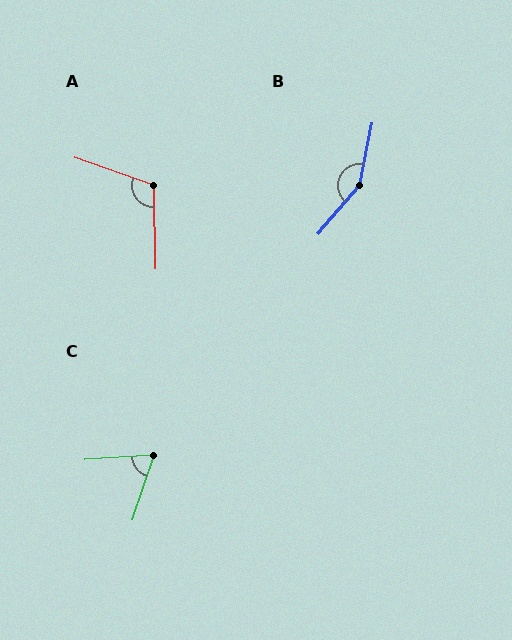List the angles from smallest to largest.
C (67°), A (111°), B (150°).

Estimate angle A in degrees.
Approximately 111 degrees.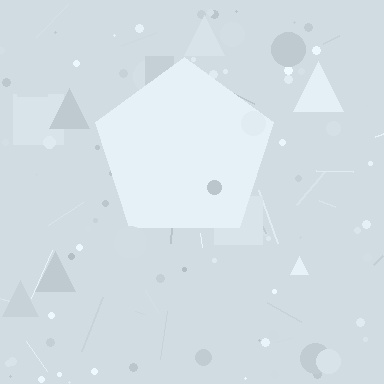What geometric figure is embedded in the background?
A pentagon is embedded in the background.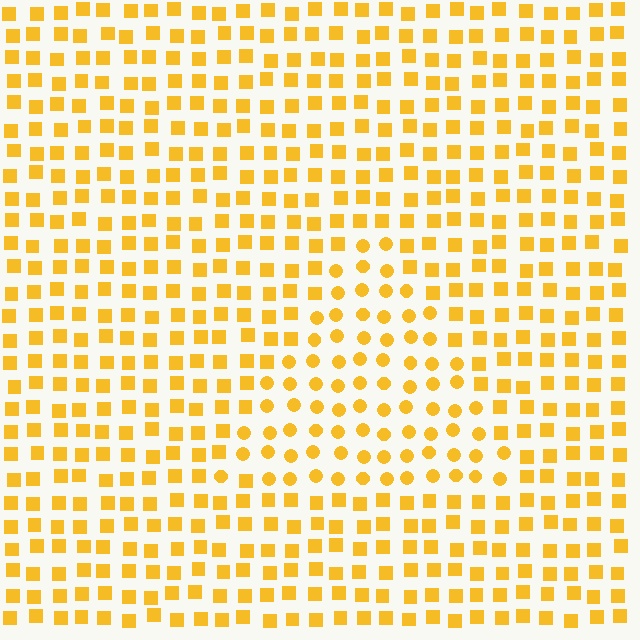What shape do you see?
I see a triangle.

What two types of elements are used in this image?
The image uses circles inside the triangle region and squares outside it.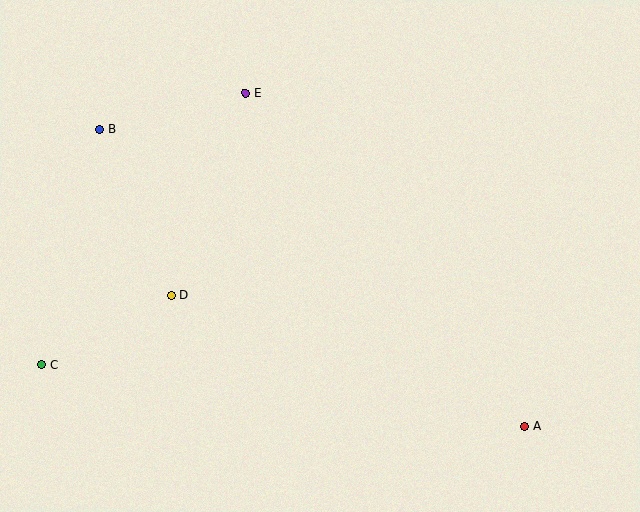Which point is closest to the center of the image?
Point D at (172, 296) is closest to the center.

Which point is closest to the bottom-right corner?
Point A is closest to the bottom-right corner.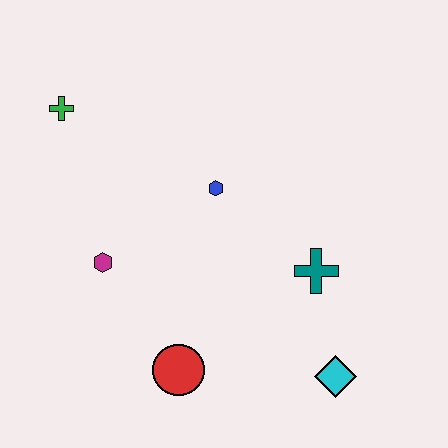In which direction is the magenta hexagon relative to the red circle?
The magenta hexagon is above the red circle.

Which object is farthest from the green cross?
The cyan diamond is farthest from the green cross.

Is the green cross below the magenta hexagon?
No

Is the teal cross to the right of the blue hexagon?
Yes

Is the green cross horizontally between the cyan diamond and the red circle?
No